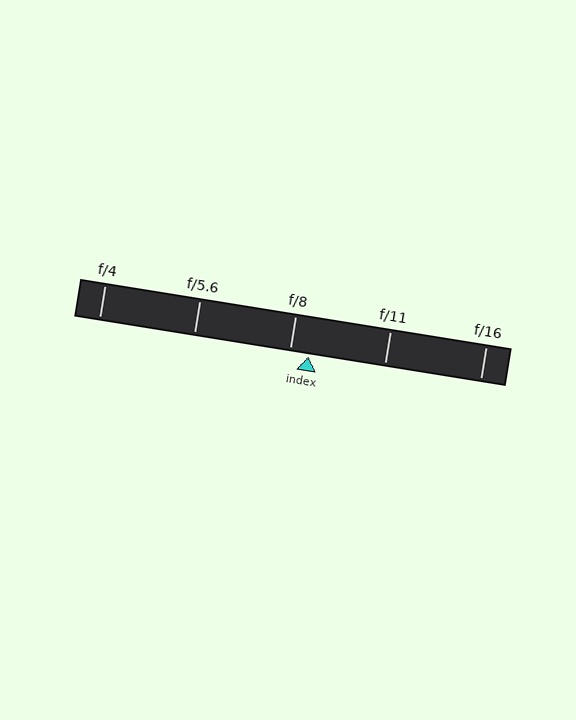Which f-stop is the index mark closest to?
The index mark is closest to f/8.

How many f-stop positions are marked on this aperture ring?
There are 5 f-stop positions marked.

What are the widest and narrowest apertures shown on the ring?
The widest aperture shown is f/4 and the narrowest is f/16.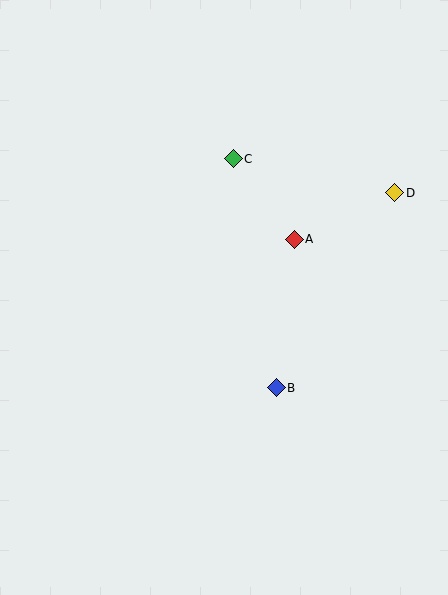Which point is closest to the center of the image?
Point A at (294, 239) is closest to the center.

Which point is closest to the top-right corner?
Point D is closest to the top-right corner.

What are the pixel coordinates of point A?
Point A is at (294, 239).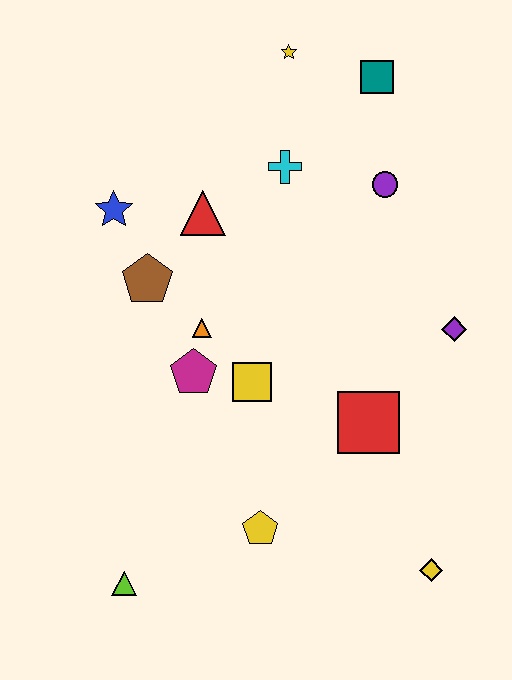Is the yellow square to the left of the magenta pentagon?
No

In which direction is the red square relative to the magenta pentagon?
The red square is to the right of the magenta pentagon.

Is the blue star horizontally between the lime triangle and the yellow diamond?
No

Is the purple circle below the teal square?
Yes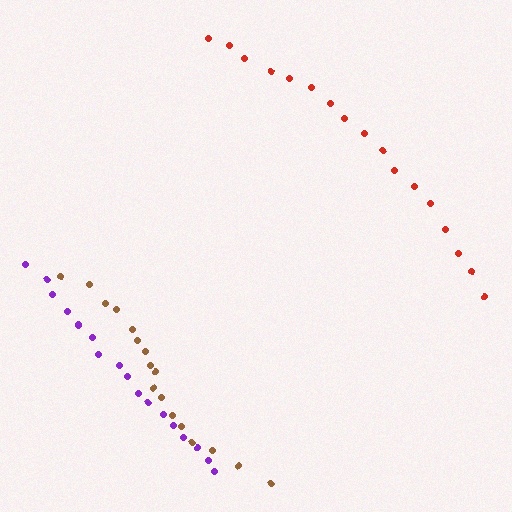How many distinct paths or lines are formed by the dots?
There are 3 distinct paths.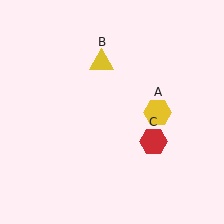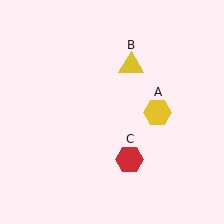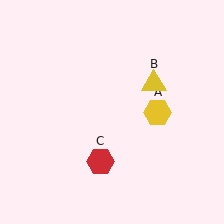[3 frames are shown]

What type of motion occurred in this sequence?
The yellow triangle (object B), red hexagon (object C) rotated clockwise around the center of the scene.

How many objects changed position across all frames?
2 objects changed position: yellow triangle (object B), red hexagon (object C).